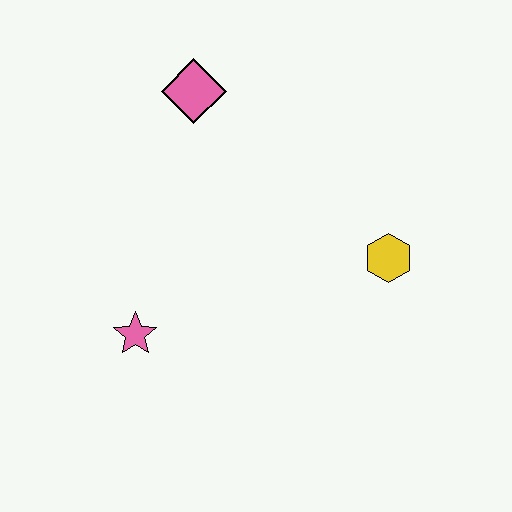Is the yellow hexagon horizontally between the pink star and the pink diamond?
No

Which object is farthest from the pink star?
The yellow hexagon is farthest from the pink star.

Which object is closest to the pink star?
The pink diamond is closest to the pink star.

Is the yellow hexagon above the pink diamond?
No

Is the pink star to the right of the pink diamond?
No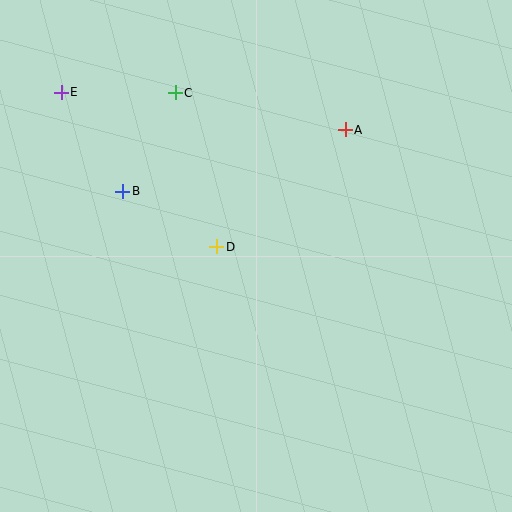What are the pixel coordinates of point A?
Point A is at (345, 130).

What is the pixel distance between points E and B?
The distance between E and B is 116 pixels.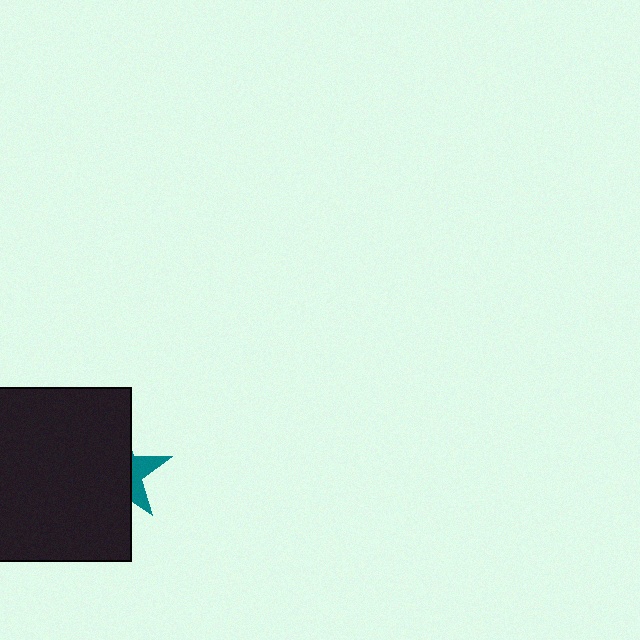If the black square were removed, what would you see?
You would see the complete teal star.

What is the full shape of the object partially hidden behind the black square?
The partially hidden object is a teal star.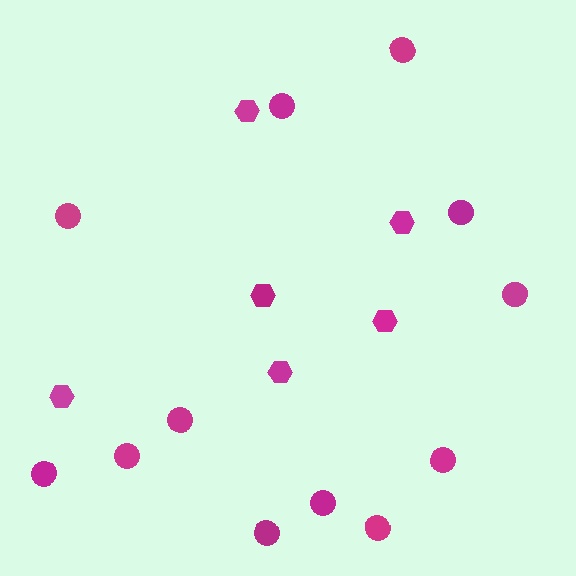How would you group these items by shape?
There are 2 groups: one group of hexagons (6) and one group of circles (12).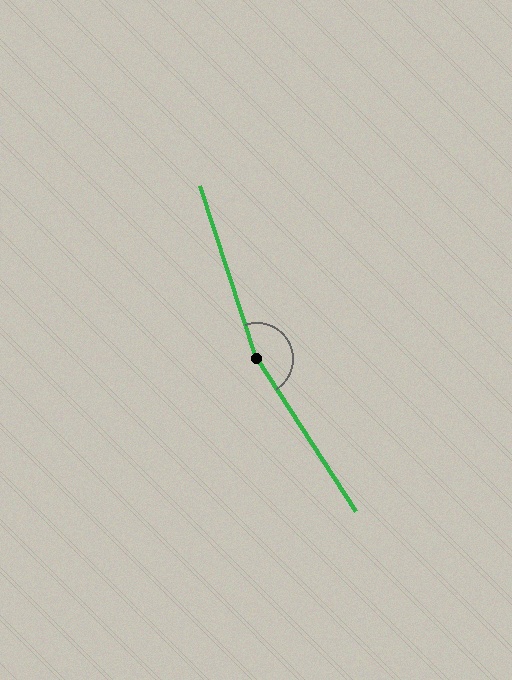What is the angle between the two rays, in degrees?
Approximately 165 degrees.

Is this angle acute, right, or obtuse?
It is obtuse.